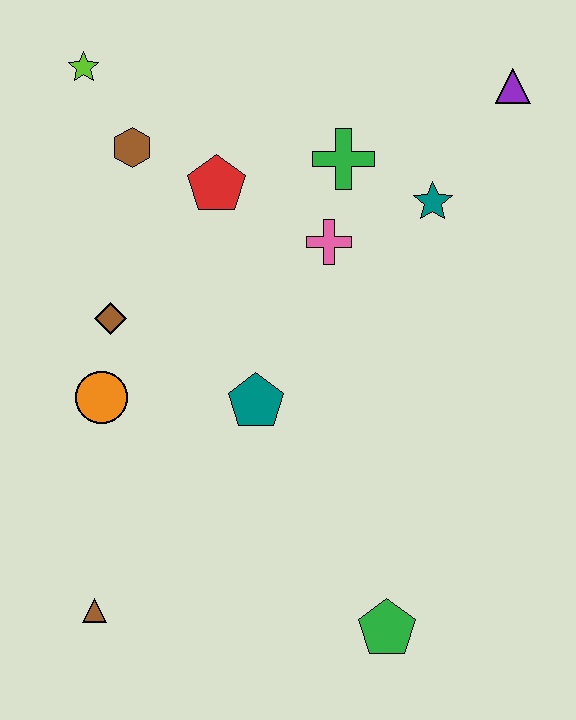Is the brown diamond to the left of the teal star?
Yes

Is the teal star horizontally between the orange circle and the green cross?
No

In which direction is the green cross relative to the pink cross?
The green cross is above the pink cross.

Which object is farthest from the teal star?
The brown triangle is farthest from the teal star.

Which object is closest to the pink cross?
The green cross is closest to the pink cross.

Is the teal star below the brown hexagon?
Yes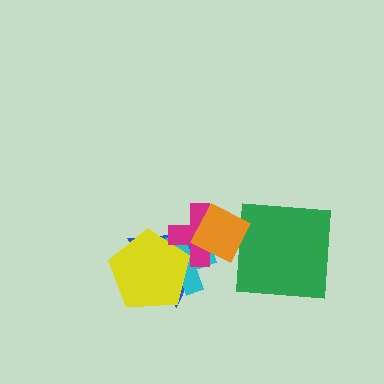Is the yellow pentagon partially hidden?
Yes, it is partially covered by another shape.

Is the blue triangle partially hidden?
Yes, it is partially covered by another shape.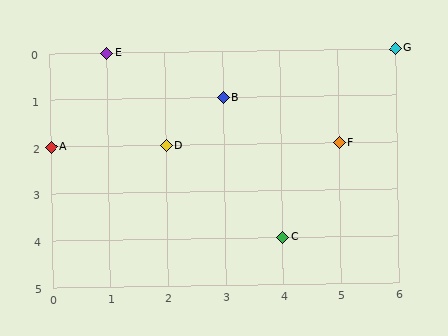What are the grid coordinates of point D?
Point D is at grid coordinates (2, 2).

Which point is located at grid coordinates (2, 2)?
Point D is at (2, 2).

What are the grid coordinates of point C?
Point C is at grid coordinates (4, 4).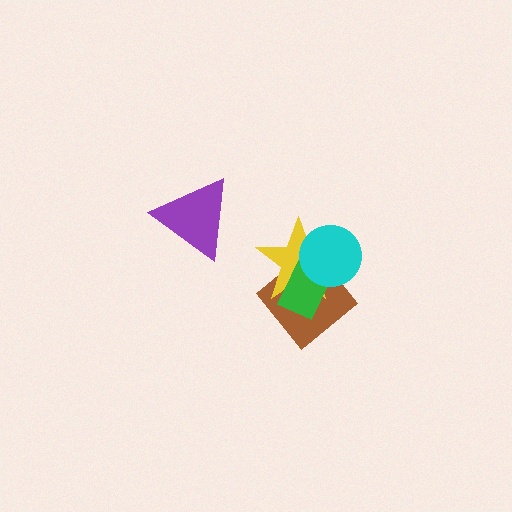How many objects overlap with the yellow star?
3 objects overlap with the yellow star.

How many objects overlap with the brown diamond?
3 objects overlap with the brown diamond.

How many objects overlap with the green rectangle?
3 objects overlap with the green rectangle.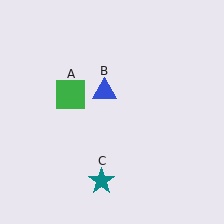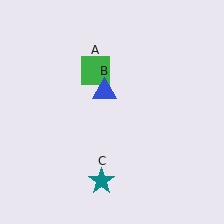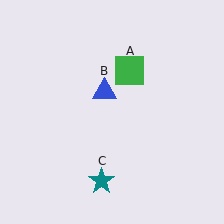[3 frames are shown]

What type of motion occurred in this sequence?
The green square (object A) rotated clockwise around the center of the scene.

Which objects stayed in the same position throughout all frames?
Blue triangle (object B) and teal star (object C) remained stationary.